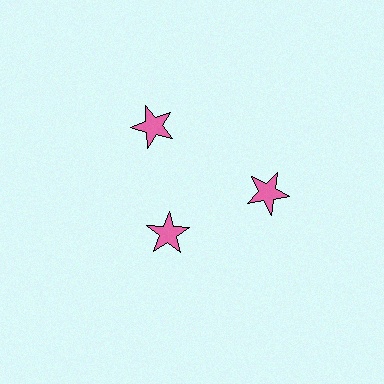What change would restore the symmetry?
The symmetry would be restored by moving it outward, back onto the ring so that all 3 stars sit at equal angles and equal distance from the center.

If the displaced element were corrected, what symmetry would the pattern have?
It would have 3-fold rotational symmetry — the pattern would map onto itself every 120 degrees.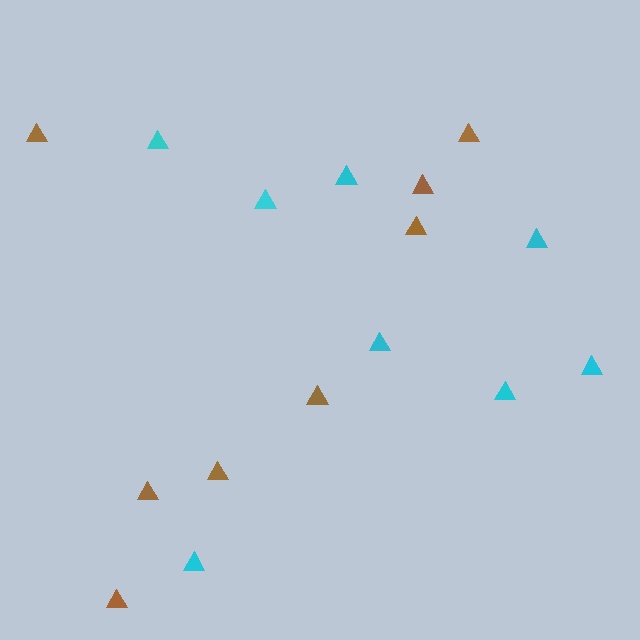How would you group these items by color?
There are 2 groups: one group of brown triangles (8) and one group of cyan triangles (8).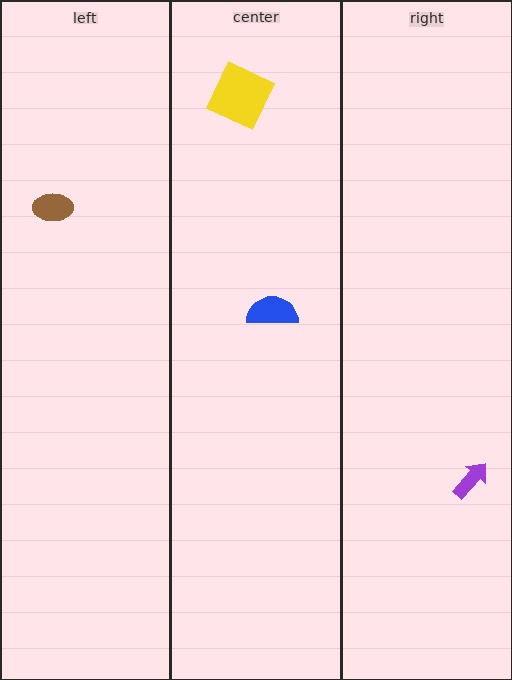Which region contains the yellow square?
The center region.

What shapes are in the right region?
The purple arrow.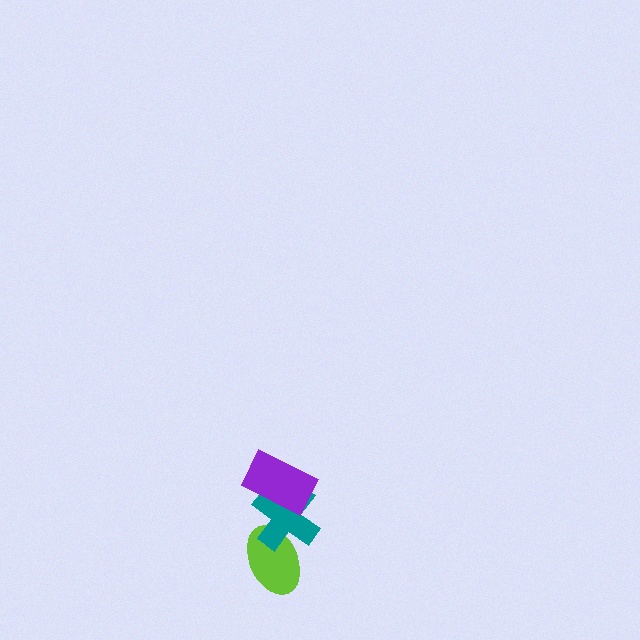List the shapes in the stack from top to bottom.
From top to bottom: the purple rectangle, the teal cross, the lime ellipse.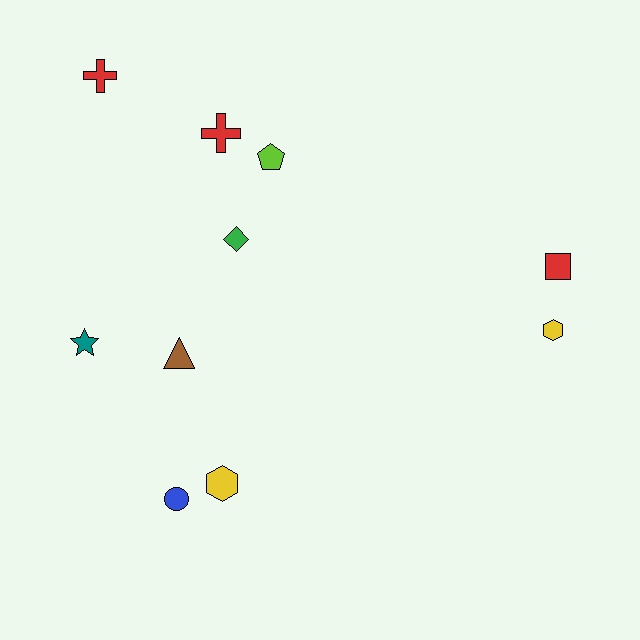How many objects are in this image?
There are 10 objects.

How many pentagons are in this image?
There is 1 pentagon.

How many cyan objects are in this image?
There are no cyan objects.